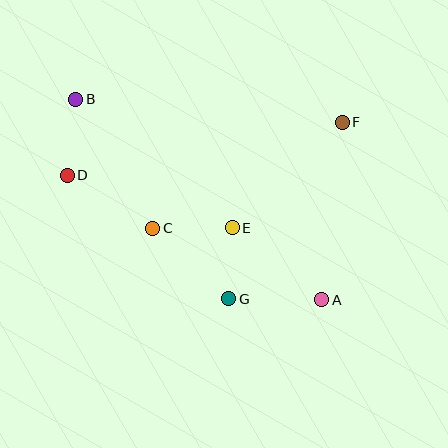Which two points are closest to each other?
Points E and G are closest to each other.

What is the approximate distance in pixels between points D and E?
The distance between D and E is approximately 173 pixels.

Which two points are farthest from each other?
Points A and B are farthest from each other.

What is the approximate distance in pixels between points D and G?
The distance between D and G is approximately 203 pixels.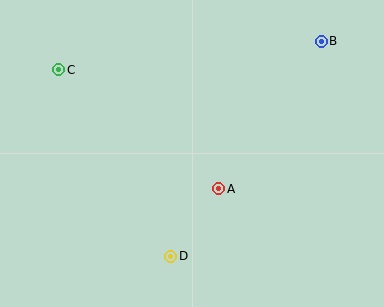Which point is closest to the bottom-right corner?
Point A is closest to the bottom-right corner.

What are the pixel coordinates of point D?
Point D is at (171, 256).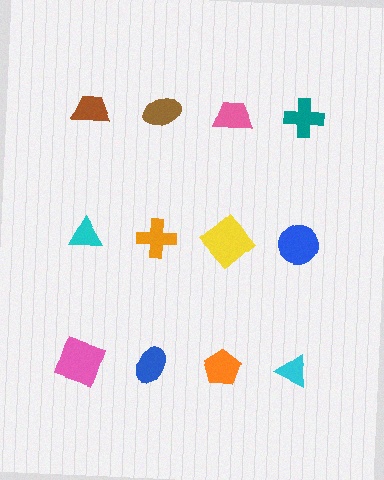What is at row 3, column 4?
A cyan triangle.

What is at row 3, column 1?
A pink square.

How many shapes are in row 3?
4 shapes.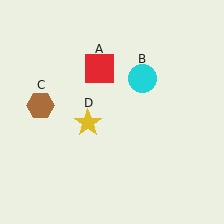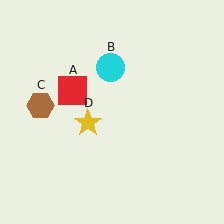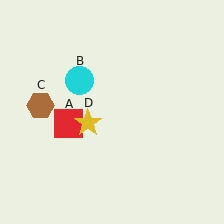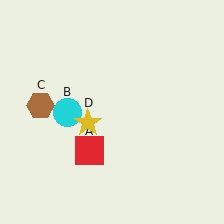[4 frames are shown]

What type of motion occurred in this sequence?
The red square (object A), cyan circle (object B) rotated counterclockwise around the center of the scene.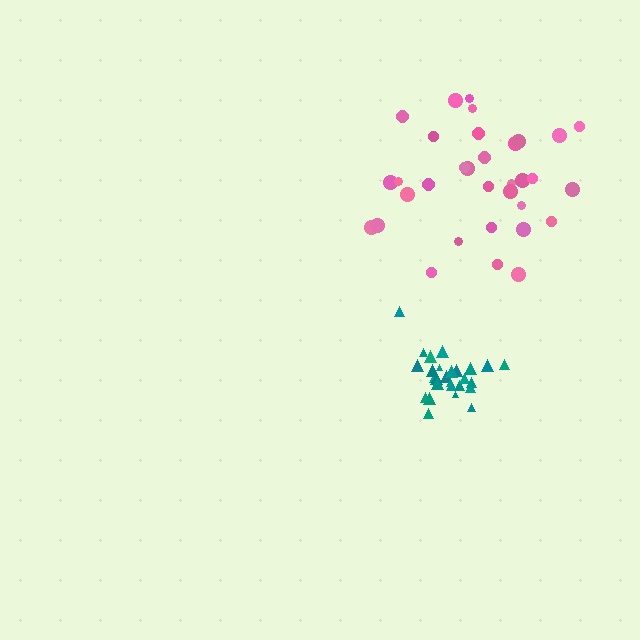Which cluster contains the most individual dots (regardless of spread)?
Pink (33).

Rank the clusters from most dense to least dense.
teal, pink.